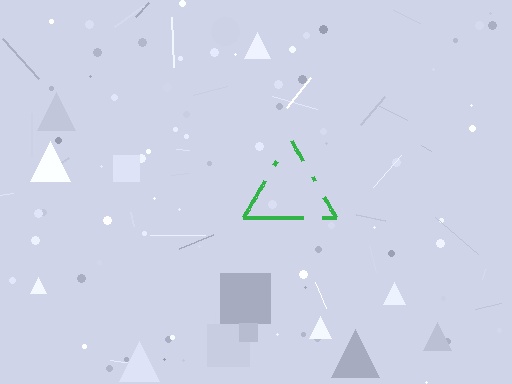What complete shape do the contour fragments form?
The contour fragments form a triangle.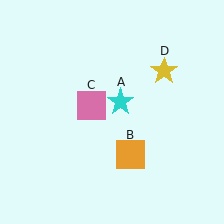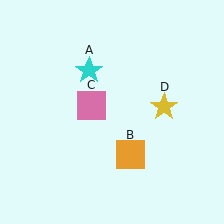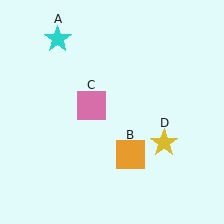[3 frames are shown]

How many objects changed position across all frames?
2 objects changed position: cyan star (object A), yellow star (object D).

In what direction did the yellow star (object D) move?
The yellow star (object D) moved down.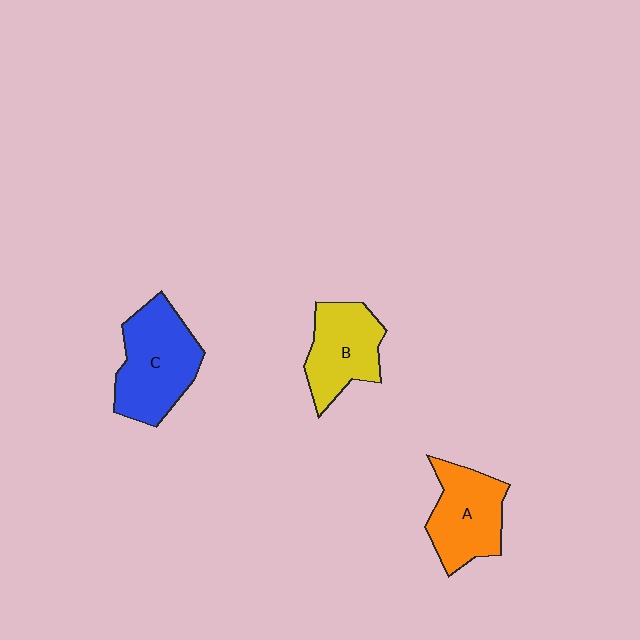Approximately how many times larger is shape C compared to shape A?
Approximately 1.2 times.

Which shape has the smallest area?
Shape B (yellow).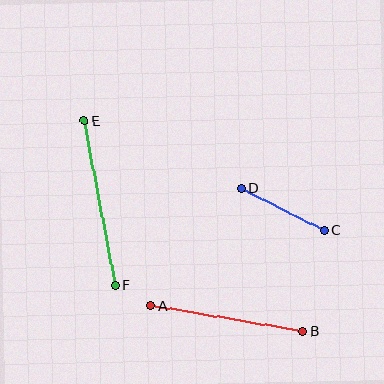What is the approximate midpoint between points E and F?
The midpoint is at approximately (100, 203) pixels.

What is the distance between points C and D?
The distance is approximately 93 pixels.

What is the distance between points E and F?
The distance is approximately 168 pixels.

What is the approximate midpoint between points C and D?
The midpoint is at approximately (283, 209) pixels.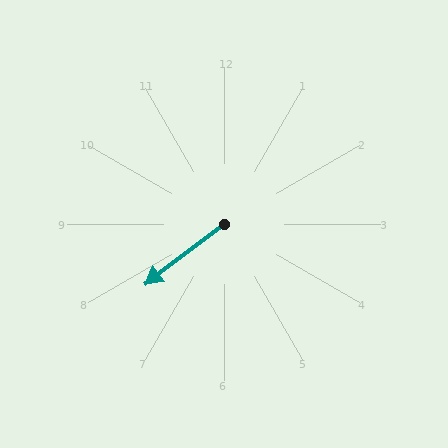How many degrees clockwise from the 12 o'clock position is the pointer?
Approximately 233 degrees.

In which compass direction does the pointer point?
Southwest.